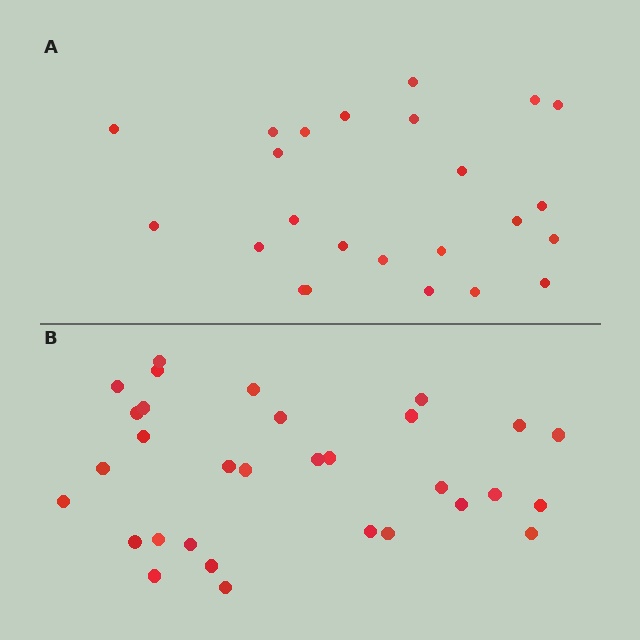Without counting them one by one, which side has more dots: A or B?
Region B (the bottom region) has more dots.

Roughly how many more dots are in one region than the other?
Region B has roughly 8 or so more dots than region A.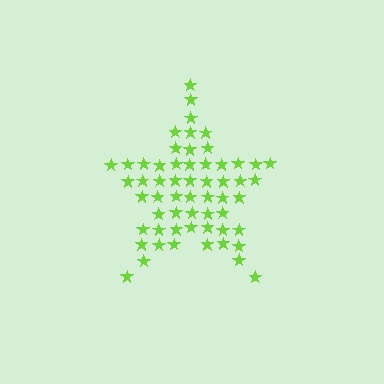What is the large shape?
The large shape is a star.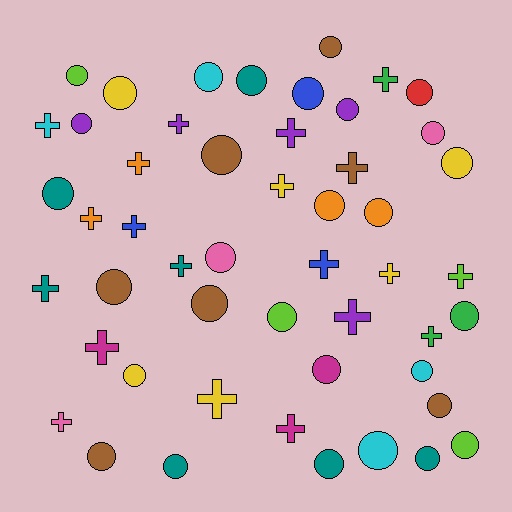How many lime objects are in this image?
There are 4 lime objects.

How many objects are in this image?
There are 50 objects.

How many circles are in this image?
There are 30 circles.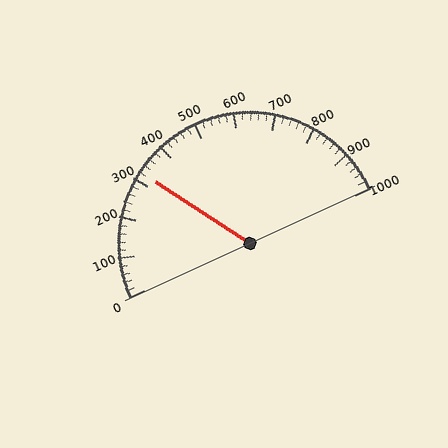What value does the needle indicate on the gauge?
The needle indicates approximately 320.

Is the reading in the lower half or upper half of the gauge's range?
The reading is in the lower half of the range (0 to 1000).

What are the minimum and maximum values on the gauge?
The gauge ranges from 0 to 1000.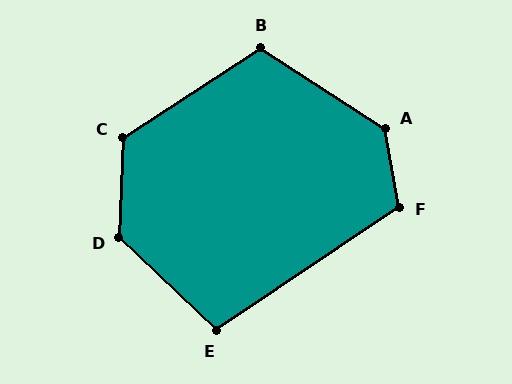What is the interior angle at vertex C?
Approximately 125 degrees (obtuse).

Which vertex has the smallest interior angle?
E, at approximately 102 degrees.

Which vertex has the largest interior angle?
A, at approximately 133 degrees.